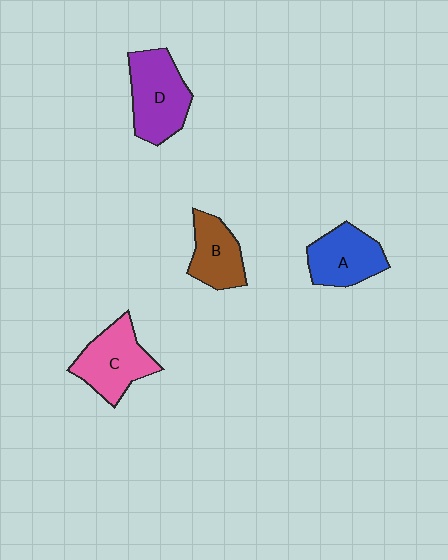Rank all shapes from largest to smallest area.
From largest to smallest: D (purple), C (pink), A (blue), B (brown).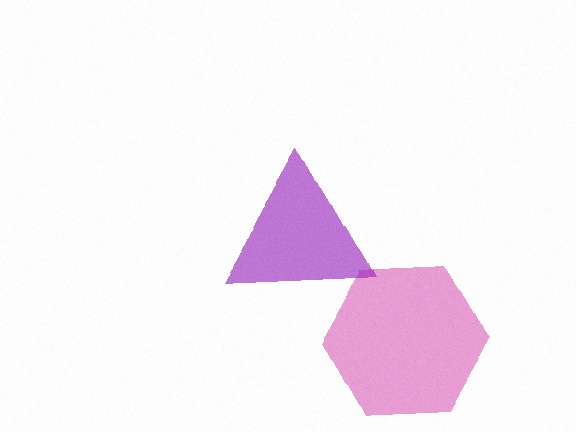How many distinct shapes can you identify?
There are 2 distinct shapes: a magenta hexagon, a purple triangle.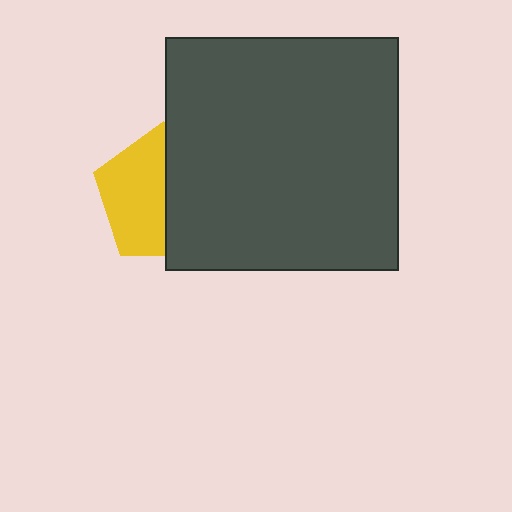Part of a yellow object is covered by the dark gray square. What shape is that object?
It is a pentagon.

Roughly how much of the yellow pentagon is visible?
About half of it is visible (roughly 52%).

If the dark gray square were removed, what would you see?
You would see the complete yellow pentagon.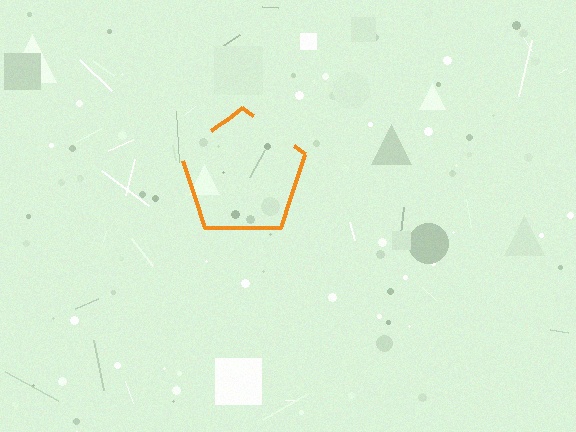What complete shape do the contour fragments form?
The contour fragments form a pentagon.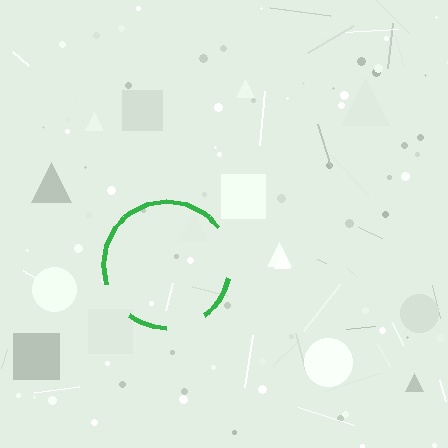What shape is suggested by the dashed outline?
The dashed outline suggests a circle.